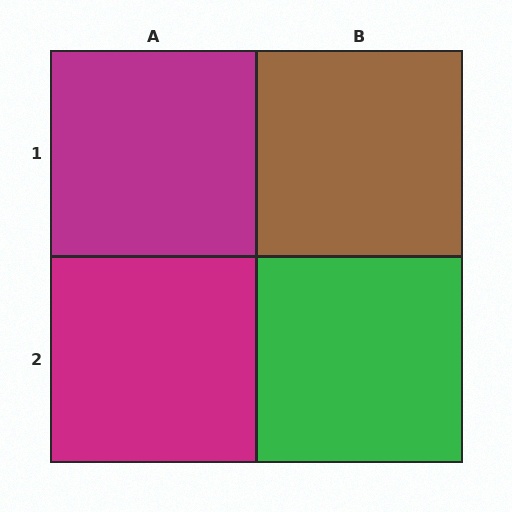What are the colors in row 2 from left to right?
Magenta, green.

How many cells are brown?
1 cell is brown.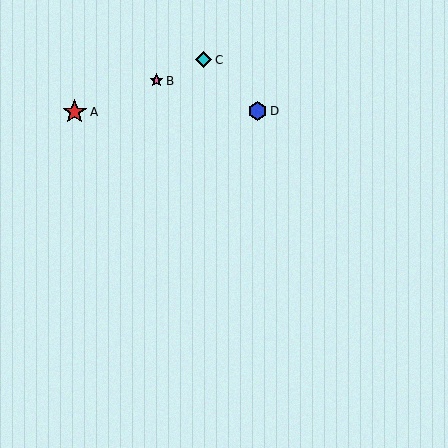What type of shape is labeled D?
Shape D is a blue hexagon.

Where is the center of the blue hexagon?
The center of the blue hexagon is at (257, 111).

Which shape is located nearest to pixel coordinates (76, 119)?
The red star (labeled A) at (75, 112) is nearest to that location.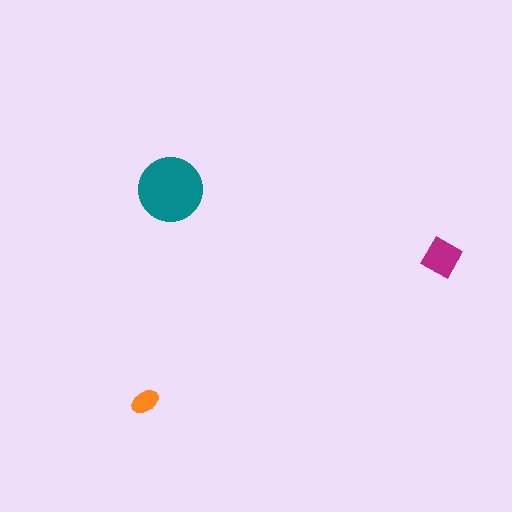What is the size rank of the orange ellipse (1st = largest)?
3rd.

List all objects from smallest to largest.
The orange ellipse, the magenta diamond, the teal circle.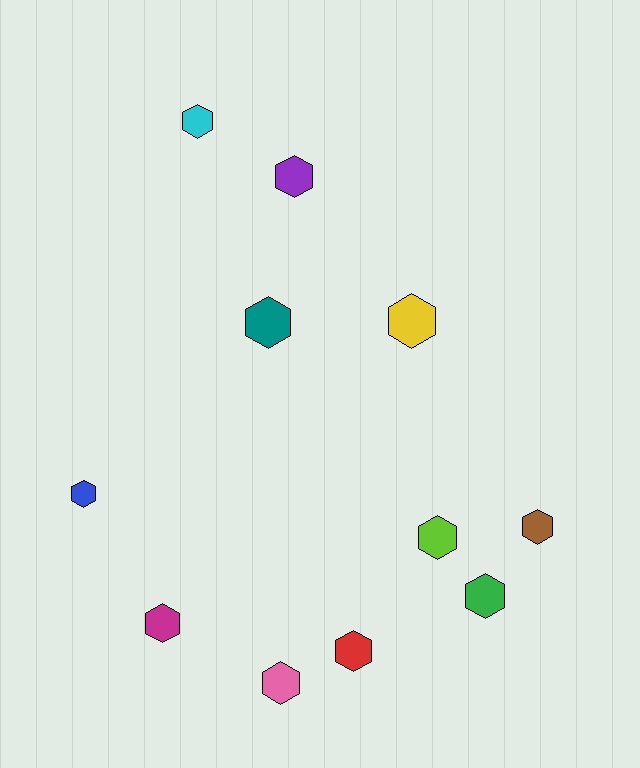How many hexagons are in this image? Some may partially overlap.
There are 11 hexagons.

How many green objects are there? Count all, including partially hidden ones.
There is 1 green object.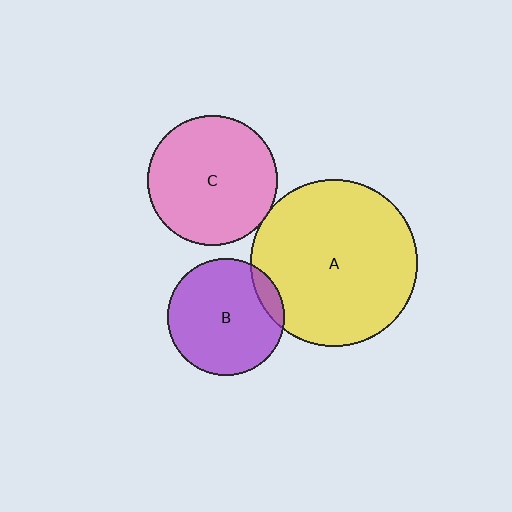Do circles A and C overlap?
Yes.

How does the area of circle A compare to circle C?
Approximately 1.7 times.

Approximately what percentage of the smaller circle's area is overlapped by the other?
Approximately 5%.